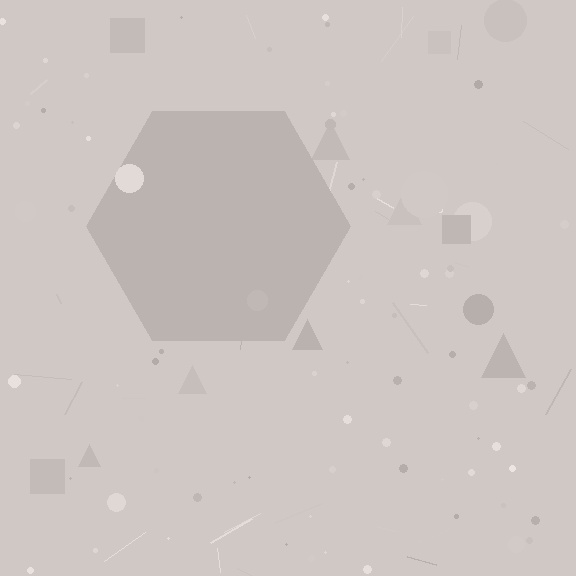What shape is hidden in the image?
A hexagon is hidden in the image.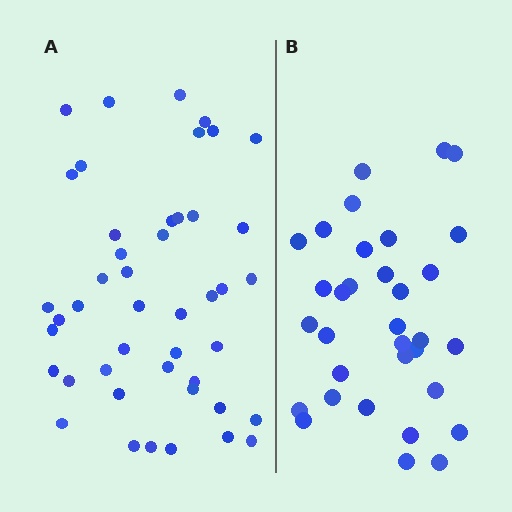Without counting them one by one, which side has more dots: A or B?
Region A (the left region) has more dots.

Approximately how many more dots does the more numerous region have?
Region A has roughly 12 or so more dots than region B.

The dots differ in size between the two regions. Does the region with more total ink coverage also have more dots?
No. Region B has more total ink coverage because its dots are larger, but region A actually contains more individual dots. Total area can be misleading — the number of items is what matters here.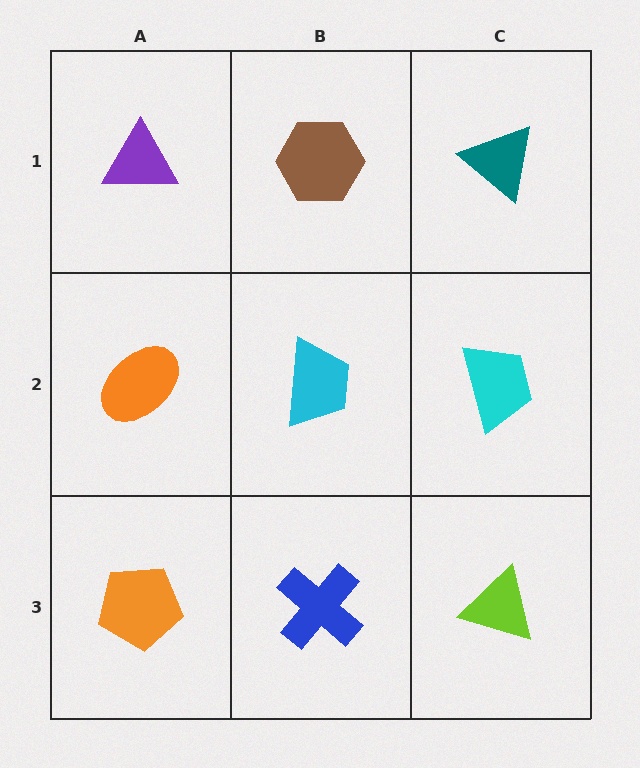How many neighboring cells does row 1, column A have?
2.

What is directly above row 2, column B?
A brown hexagon.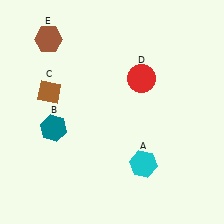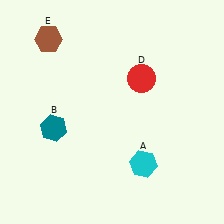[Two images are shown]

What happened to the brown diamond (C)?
The brown diamond (C) was removed in Image 2. It was in the top-left area of Image 1.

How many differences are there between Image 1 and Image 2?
There is 1 difference between the two images.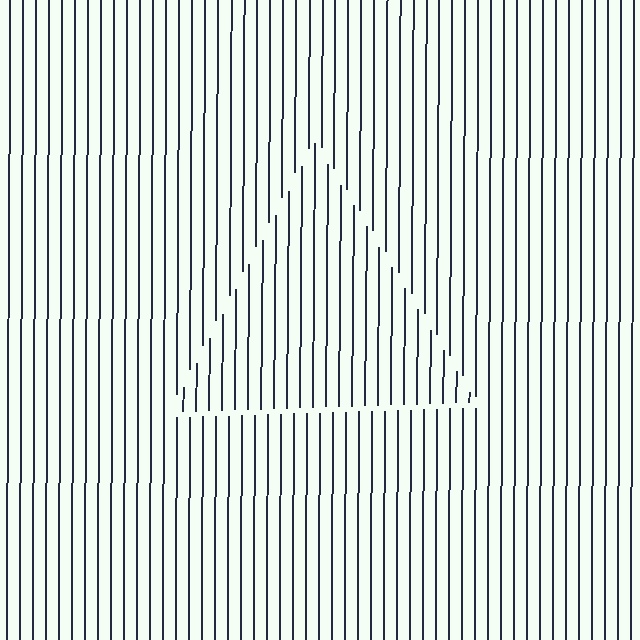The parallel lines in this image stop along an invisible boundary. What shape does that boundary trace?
An illusory triangle. The interior of the shape contains the same grating, shifted by half a period — the contour is defined by the phase discontinuity where line-ends from the inner and outer gratings abut.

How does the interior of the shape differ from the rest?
The interior of the shape contains the same grating, shifted by half a period — the contour is defined by the phase discontinuity where line-ends from the inner and outer gratings abut.